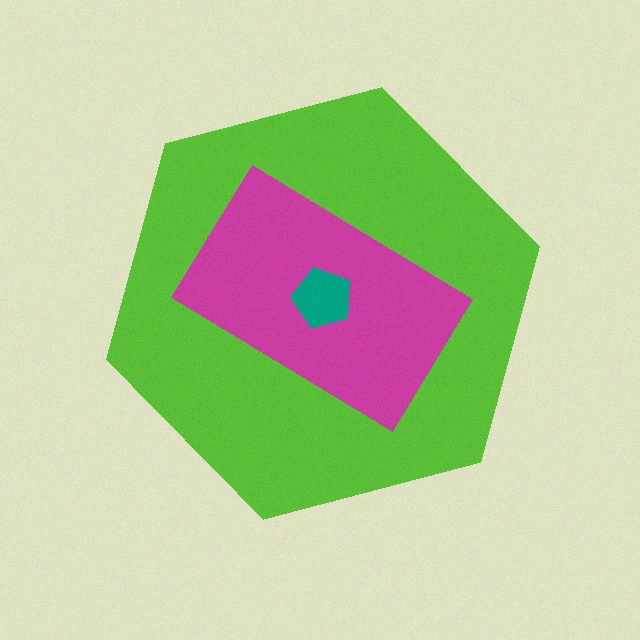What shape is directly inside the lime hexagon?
The magenta rectangle.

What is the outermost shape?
The lime hexagon.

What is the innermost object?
The teal pentagon.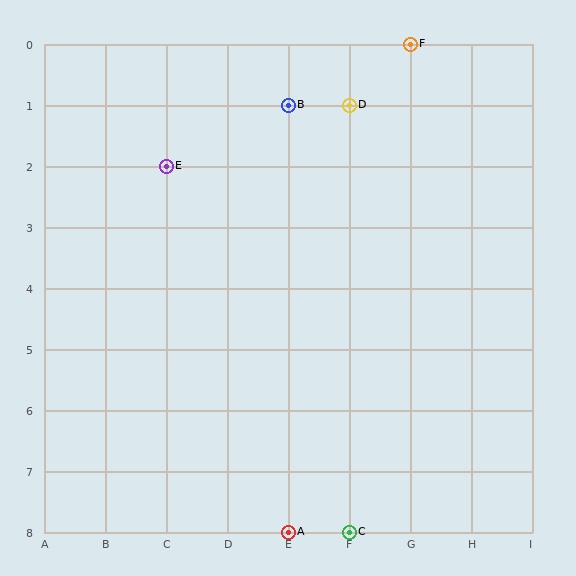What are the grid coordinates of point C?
Point C is at grid coordinates (F, 8).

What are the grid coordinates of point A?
Point A is at grid coordinates (E, 8).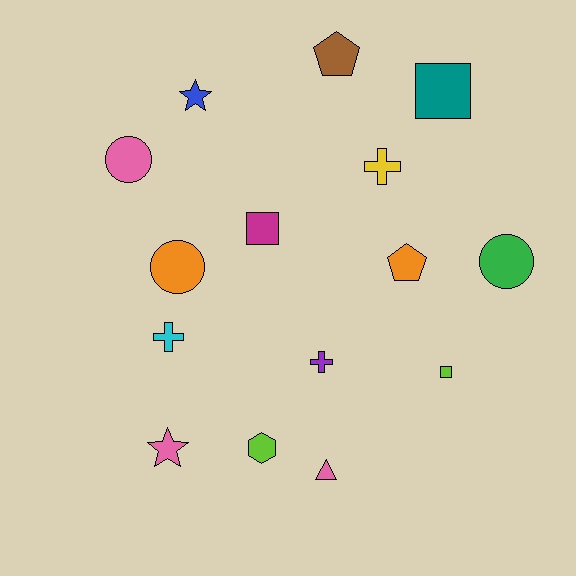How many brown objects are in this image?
There is 1 brown object.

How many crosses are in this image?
There are 3 crosses.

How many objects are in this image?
There are 15 objects.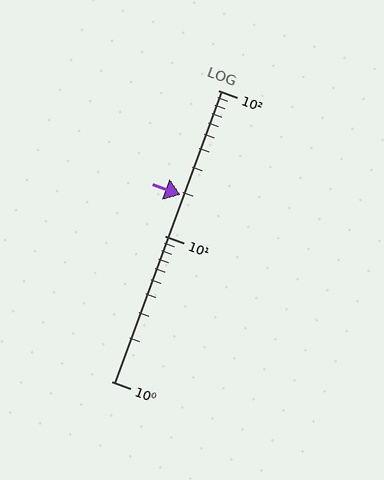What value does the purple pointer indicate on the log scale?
The pointer indicates approximately 19.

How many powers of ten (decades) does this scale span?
The scale spans 2 decades, from 1 to 100.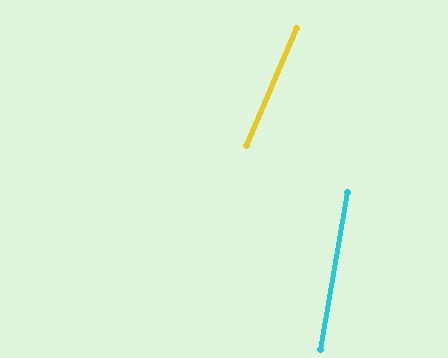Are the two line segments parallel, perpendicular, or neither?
Neither parallel nor perpendicular — they differ by about 13°.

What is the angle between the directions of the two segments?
Approximately 13 degrees.